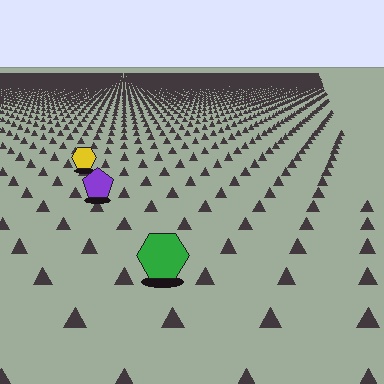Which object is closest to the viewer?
The green hexagon is closest. The texture marks near it are larger and more spread out.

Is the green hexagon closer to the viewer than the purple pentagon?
Yes. The green hexagon is closer — you can tell from the texture gradient: the ground texture is coarser near it.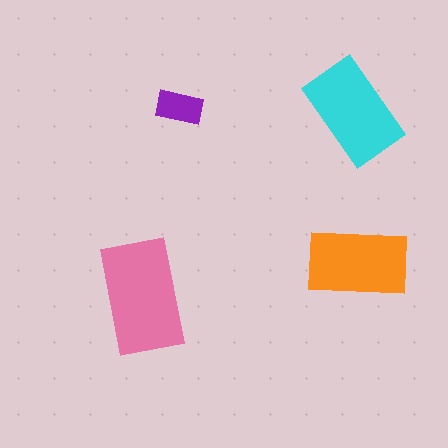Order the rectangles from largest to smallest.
the pink one, the cyan one, the orange one, the purple one.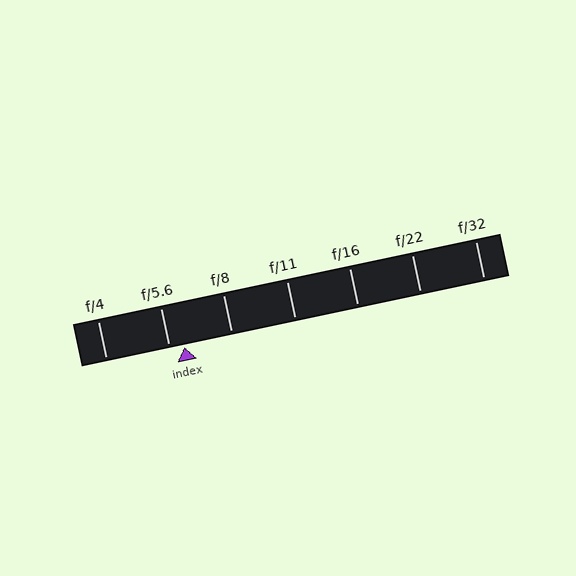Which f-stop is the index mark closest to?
The index mark is closest to f/5.6.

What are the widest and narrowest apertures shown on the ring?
The widest aperture shown is f/4 and the narrowest is f/32.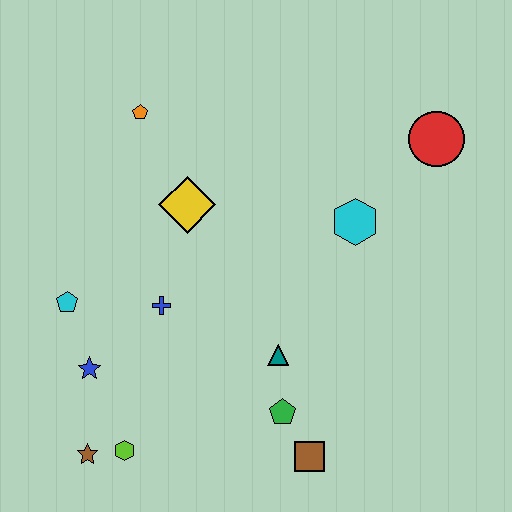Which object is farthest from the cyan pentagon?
The red circle is farthest from the cyan pentagon.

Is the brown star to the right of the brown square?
No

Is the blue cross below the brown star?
No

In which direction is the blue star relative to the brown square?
The blue star is to the left of the brown square.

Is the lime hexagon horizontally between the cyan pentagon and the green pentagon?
Yes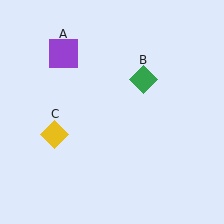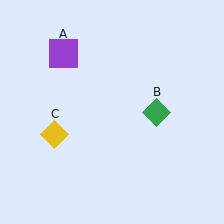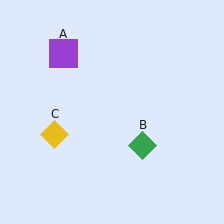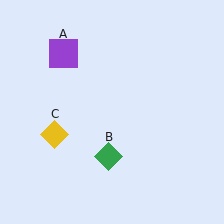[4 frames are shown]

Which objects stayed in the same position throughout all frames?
Purple square (object A) and yellow diamond (object C) remained stationary.